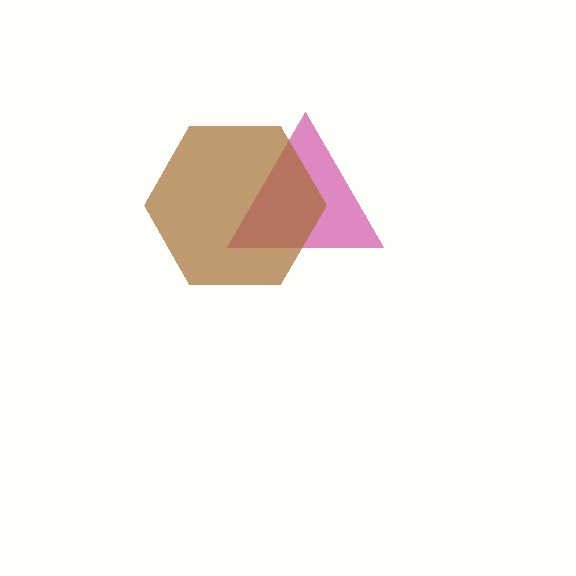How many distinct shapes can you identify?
There are 2 distinct shapes: a magenta triangle, a brown hexagon.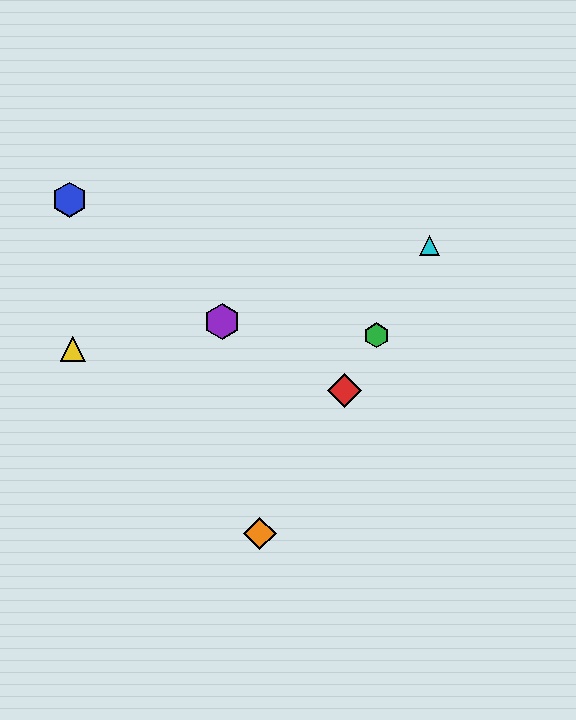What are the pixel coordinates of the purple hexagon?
The purple hexagon is at (222, 321).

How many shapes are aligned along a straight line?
4 shapes (the red diamond, the green hexagon, the orange diamond, the cyan triangle) are aligned along a straight line.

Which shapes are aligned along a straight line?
The red diamond, the green hexagon, the orange diamond, the cyan triangle are aligned along a straight line.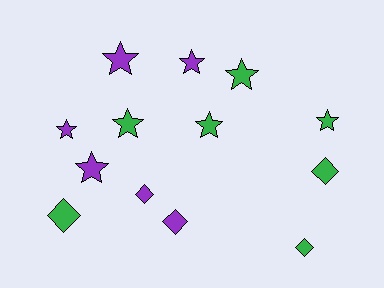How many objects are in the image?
There are 13 objects.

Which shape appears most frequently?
Star, with 8 objects.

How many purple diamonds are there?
There are 2 purple diamonds.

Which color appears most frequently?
Green, with 7 objects.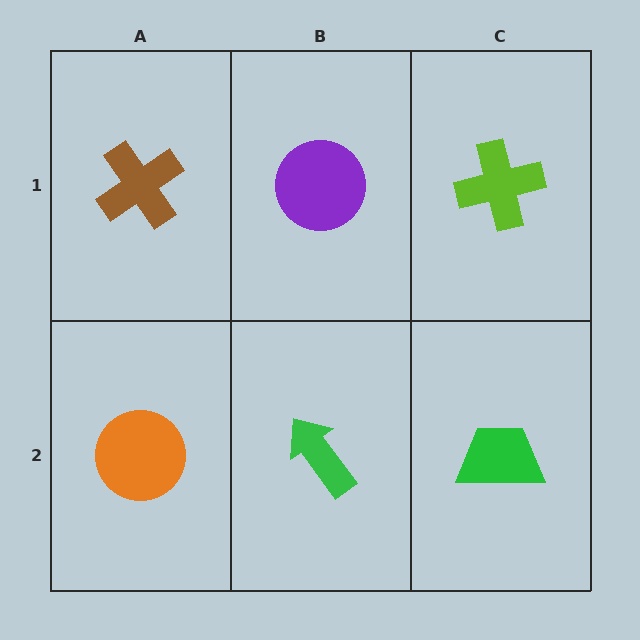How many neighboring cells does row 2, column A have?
2.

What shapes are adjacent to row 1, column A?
An orange circle (row 2, column A), a purple circle (row 1, column B).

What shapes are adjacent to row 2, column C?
A lime cross (row 1, column C), a green arrow (row 2, column B).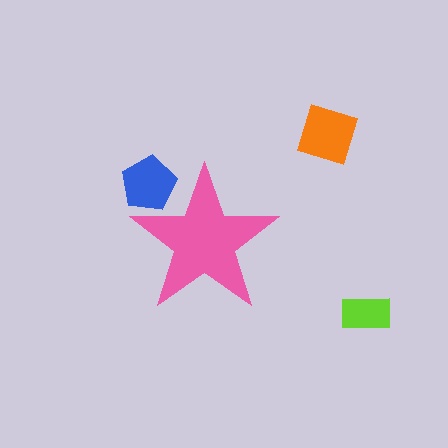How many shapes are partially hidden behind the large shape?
1 shape is partially hidden.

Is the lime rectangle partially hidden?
No, the lime rectangle is fully visible.